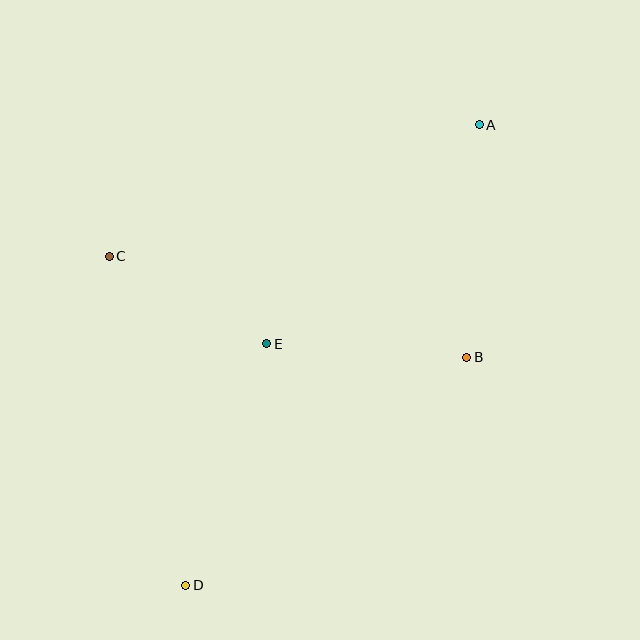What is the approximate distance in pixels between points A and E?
The distance between A and E is approximately 305 pixels.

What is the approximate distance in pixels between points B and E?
The distance between B and E is approximately 200 pixels.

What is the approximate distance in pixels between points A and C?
The distance between A and C is approximately 392 pixels.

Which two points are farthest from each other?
Points A and D are farthest from each other.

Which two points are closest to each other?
Points C and E are closest to each other.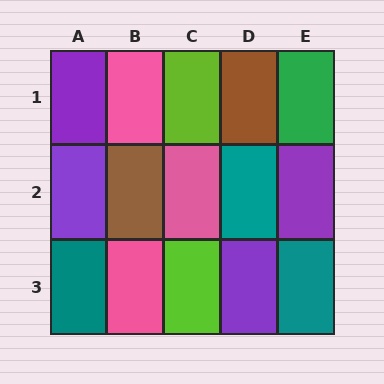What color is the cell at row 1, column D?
Brown.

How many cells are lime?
2 cells are lime.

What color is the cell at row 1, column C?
Lime.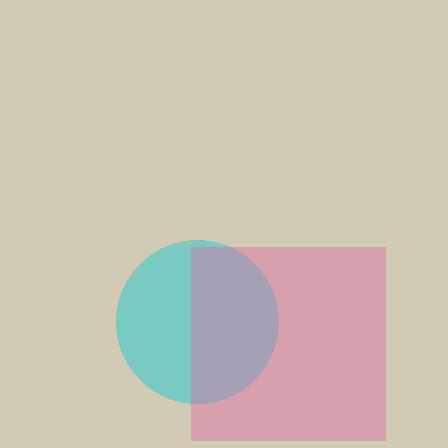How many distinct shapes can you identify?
There are 2 distinct shapes: a cyan circle, a pink square.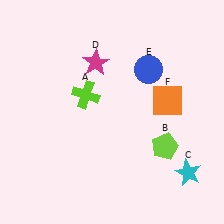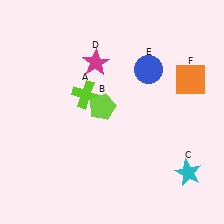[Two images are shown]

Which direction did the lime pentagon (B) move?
The lime pentagon (B) moved left.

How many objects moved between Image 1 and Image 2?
2 objects moved between the two images.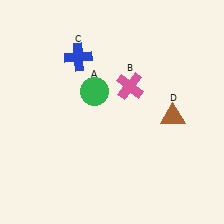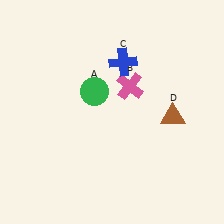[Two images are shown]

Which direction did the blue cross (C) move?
The blue cross (C) moved right.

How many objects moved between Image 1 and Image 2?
1 object moved between the two images.